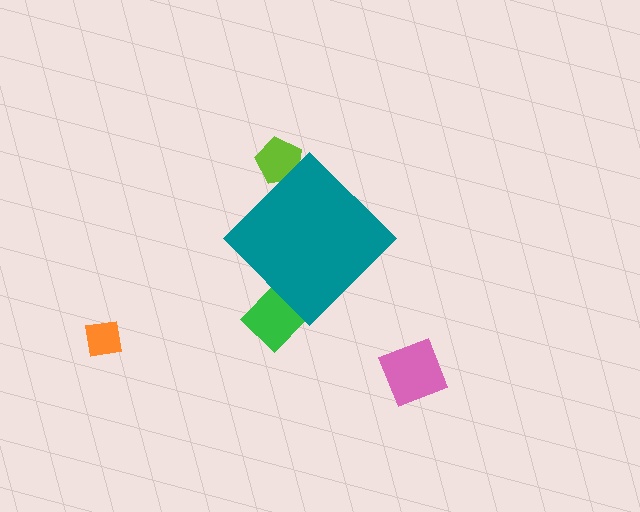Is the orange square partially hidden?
No, the orange square is fully visible.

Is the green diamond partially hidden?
Yes, the green diamond is partially hidden behind the teal diamond.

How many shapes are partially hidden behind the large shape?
2 shapes are partially hidden.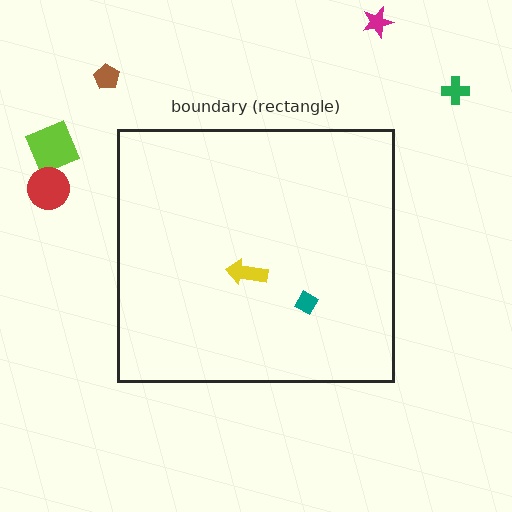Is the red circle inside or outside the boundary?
Outside.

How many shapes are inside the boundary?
2 inside, 5 outside.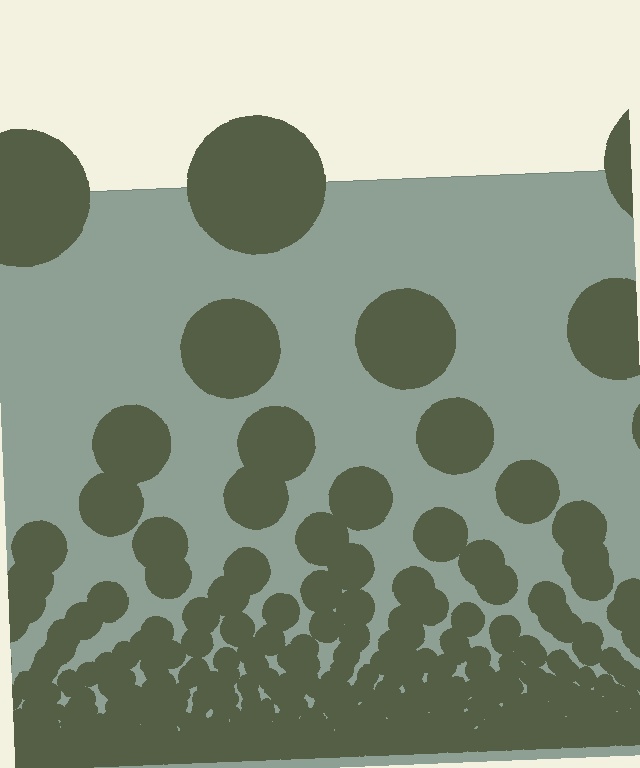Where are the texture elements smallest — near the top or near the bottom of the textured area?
Near the bottom.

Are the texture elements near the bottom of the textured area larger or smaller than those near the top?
Smaller. The gradient is inverted — elements near the bottom are smaller and denser.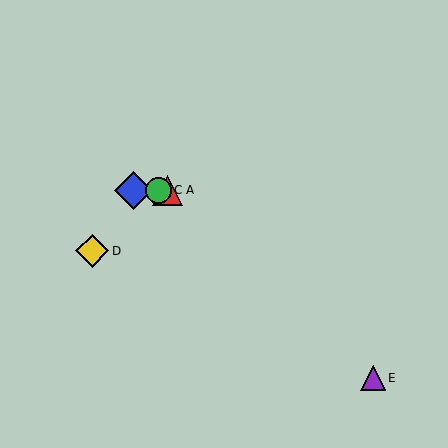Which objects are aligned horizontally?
Objects A, B, C are aligned horizontally.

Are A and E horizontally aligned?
No, A is at y≈190 and E is at y≈378.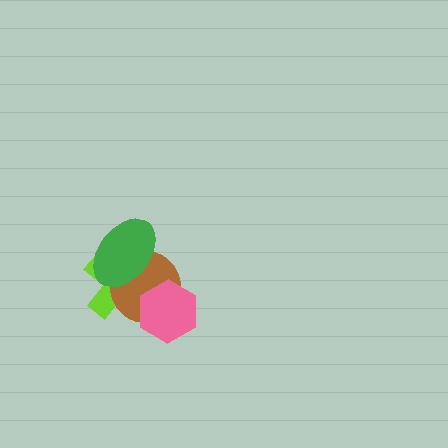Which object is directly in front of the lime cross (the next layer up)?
The brown circle is directly in front of the lime cross.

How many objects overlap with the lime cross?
3 objects overlap with the lime cross.